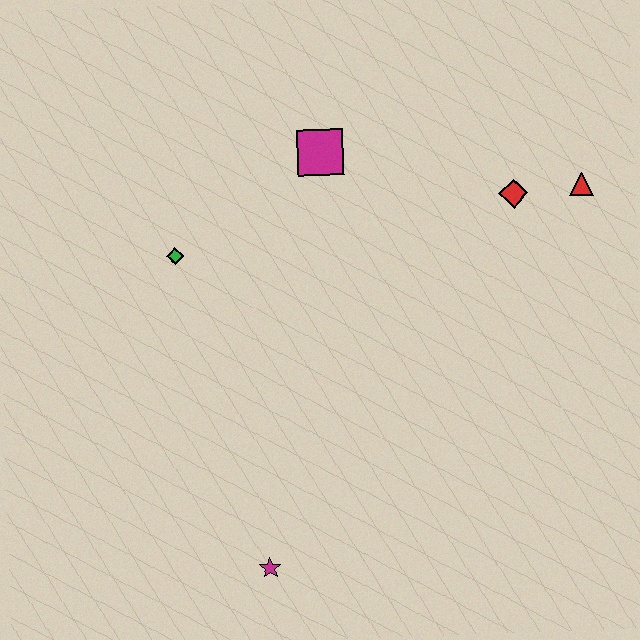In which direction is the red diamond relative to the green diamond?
The red diamond is to the right of the green diamond.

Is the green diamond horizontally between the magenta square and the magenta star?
No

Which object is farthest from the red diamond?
The magenta star is farthest from the red diamond.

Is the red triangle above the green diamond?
Yes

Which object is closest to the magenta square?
The green diamond is closest to the magenta square.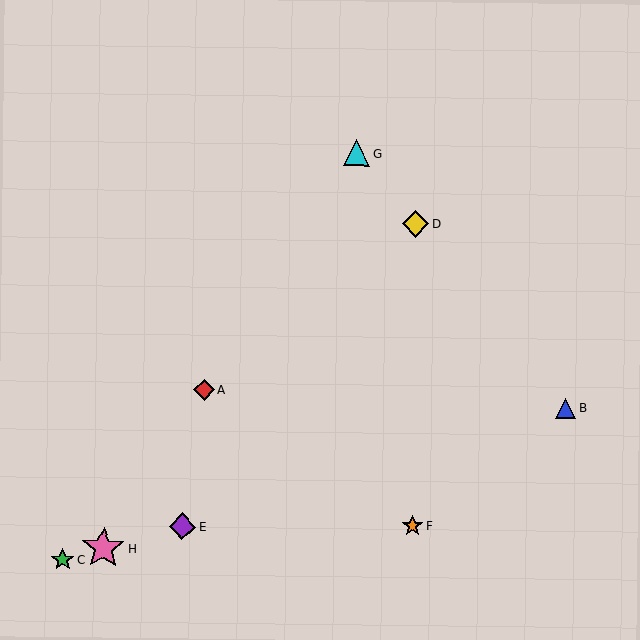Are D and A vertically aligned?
No, D is at x≈416 and A is at x≈204.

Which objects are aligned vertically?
Objects D, F are aligned vertically.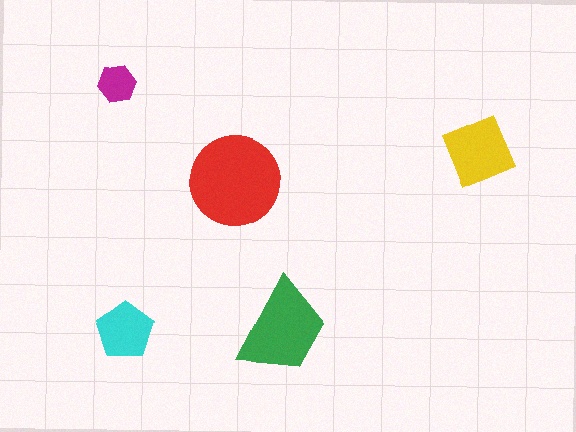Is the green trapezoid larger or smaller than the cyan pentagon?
Larger.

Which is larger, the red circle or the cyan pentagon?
The red circle.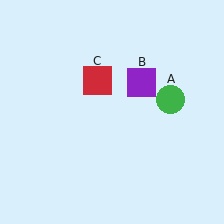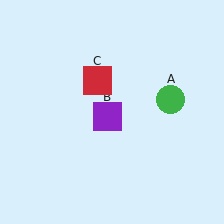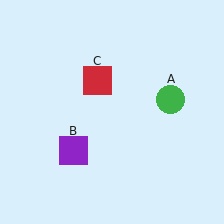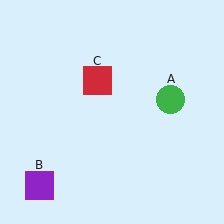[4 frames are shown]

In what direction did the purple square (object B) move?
The purple square (object B) moved down and to the left.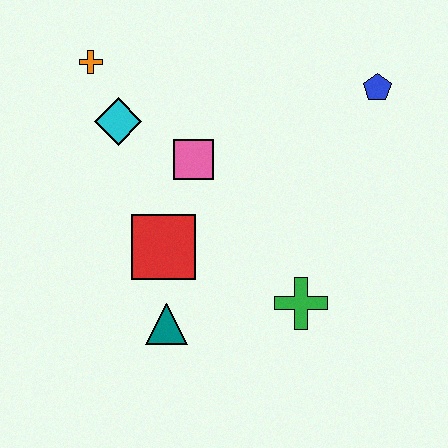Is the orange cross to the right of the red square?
No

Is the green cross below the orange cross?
Yes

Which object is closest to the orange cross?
The cyan diamond is closest to the orange cross.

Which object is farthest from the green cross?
The orange cross is farthest from the green cross.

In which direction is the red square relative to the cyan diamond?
The red square is below the cyan diamond.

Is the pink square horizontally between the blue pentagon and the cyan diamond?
Yes